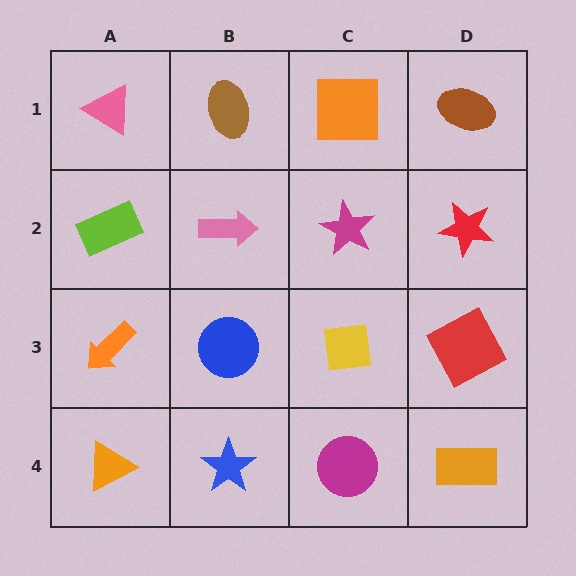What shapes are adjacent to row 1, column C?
A magenta star (row 2, column C), a brown ellipse (row 1, column B), a brown ellipse (row 1, column D).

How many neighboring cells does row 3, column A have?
3.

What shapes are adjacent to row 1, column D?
A red star (row 2, column D), an orange square (row 1, column C).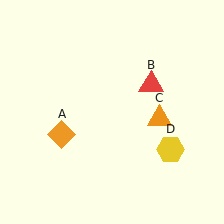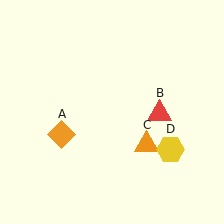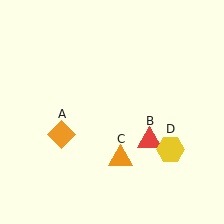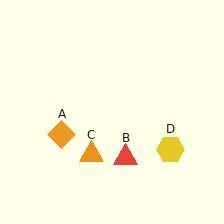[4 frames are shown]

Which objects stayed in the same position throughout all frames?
Orange diamond (object A) and yellow hexagon (object D) remained stationary.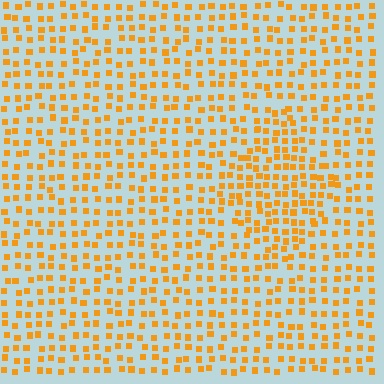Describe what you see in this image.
The image contains small orange elements arranged at two different densities. A diamond-shaped region is visible where the elements are more densely packed than the surrounding area.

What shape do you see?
I see a diamond.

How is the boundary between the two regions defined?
The boundary is defined by a change in element density (approximately 1.6x ratio). All elements are the same color, size, and shape.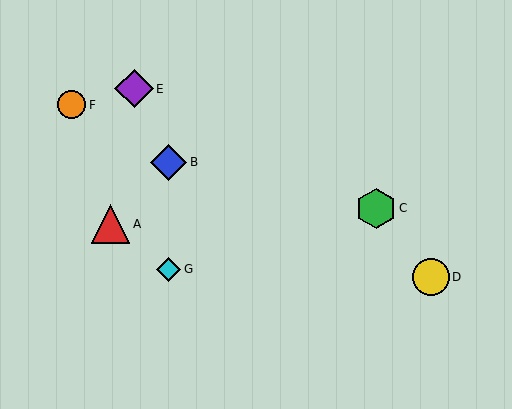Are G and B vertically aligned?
Yes, both are at x≈168.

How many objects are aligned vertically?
2 objects (B, G) are aligned vertically.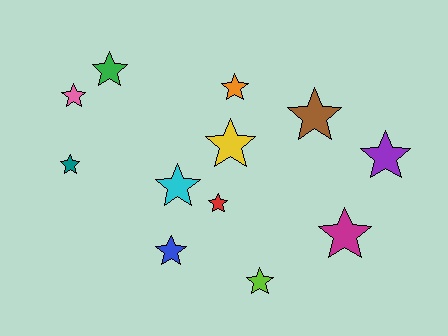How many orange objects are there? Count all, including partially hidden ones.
There is 1 orange object.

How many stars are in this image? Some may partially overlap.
There are 12 stars.